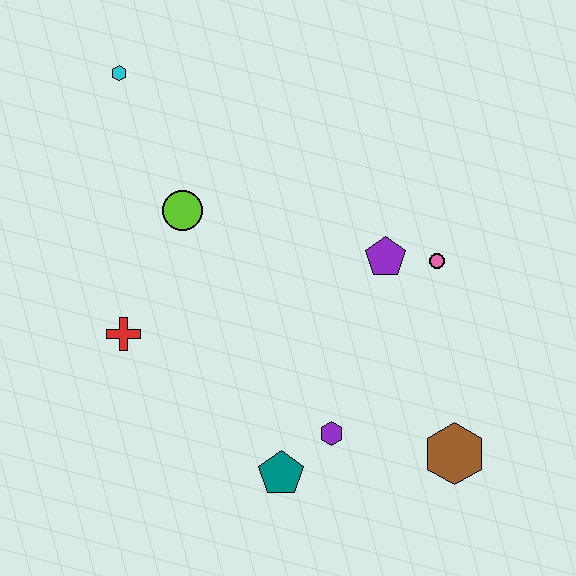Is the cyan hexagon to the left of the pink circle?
Yes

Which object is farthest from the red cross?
The brown hexagon is farthest from the red cross.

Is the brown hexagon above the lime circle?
No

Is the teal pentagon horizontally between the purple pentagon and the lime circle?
Yes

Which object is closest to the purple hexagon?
The teal pentagon is closest to the purple hexagon.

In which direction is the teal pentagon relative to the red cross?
The teal pentagon is to the right of the red cross.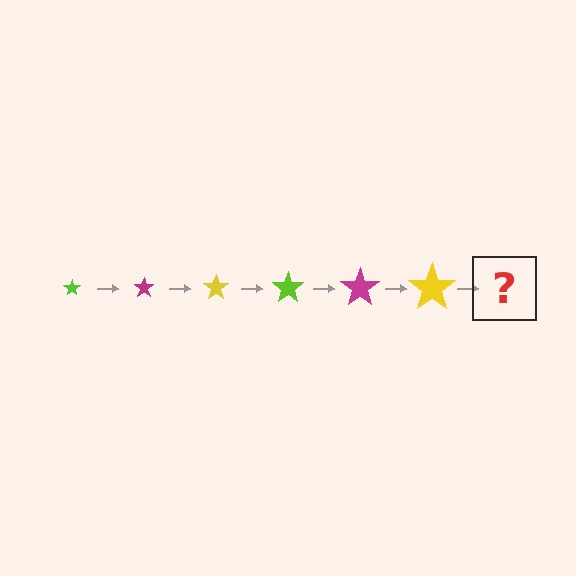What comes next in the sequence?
The next element should be a lime star, larger than the previous one.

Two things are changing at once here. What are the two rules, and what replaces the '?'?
The two rules are that the star grows larger each step and the color cycles through lime, magenta, and yellow. The '?' should be a lime star, larger than the previous one.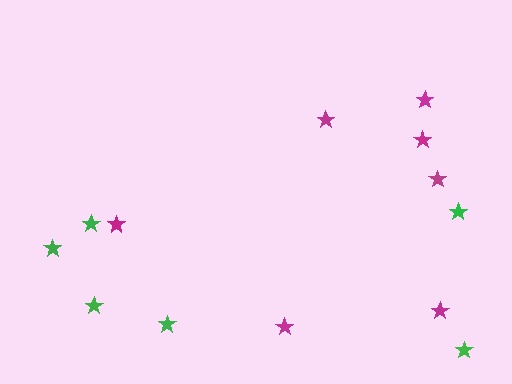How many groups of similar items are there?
There are 2 groups: one group of green stars (6) and one group of magenta stars (7).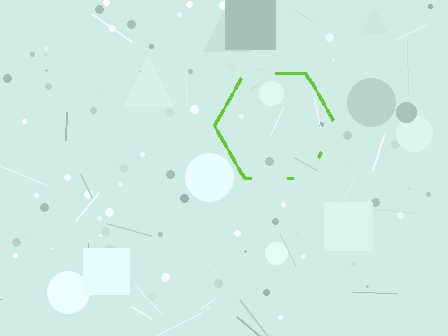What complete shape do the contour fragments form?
The contour fragments form a hexagon.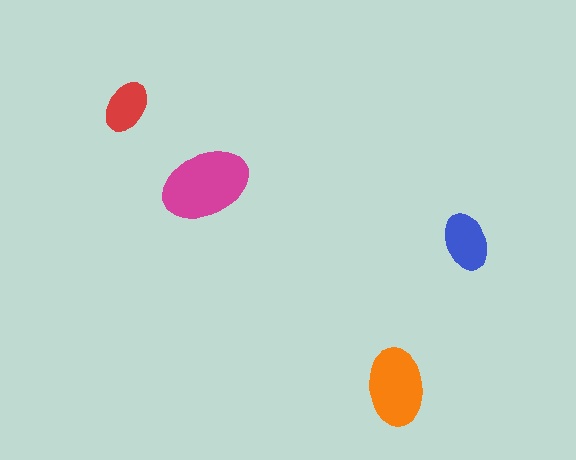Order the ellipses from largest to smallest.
the magenta one, the orange one, the blue one, the red one.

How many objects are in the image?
There are 4 objects in the image.